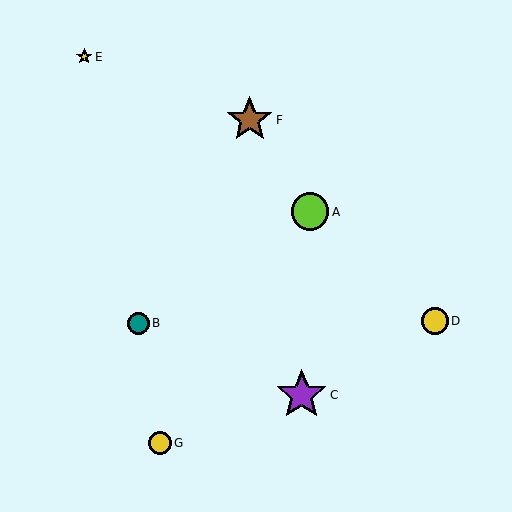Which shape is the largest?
The purple star (labeled C) is the largest.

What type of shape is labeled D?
Shape D is a yellow circle.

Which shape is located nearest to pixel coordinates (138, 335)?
The teal circle (labeled B) at (139, 323) is nearest to that location.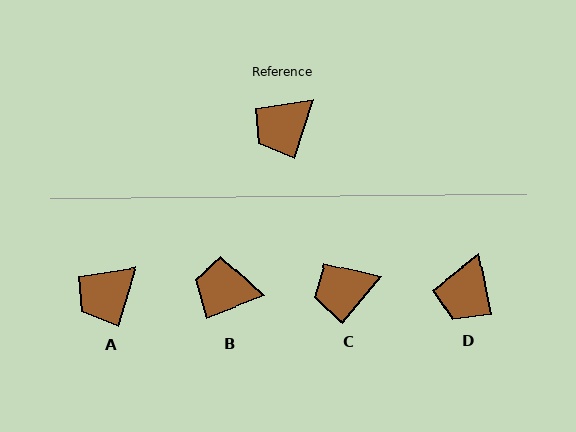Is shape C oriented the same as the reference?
No, it is off by about 22 degrees.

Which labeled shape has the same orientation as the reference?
A.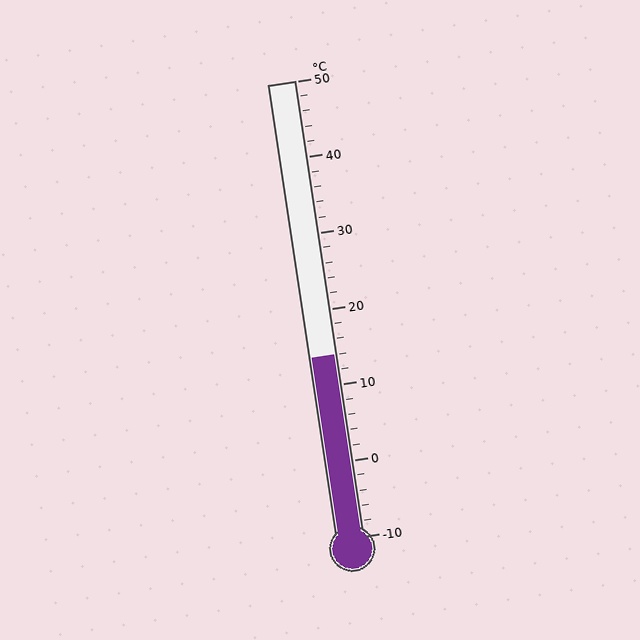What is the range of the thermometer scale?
The thermometer scale ranges from -10°C to 50°C.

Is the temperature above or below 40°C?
The temperature is below 40°C.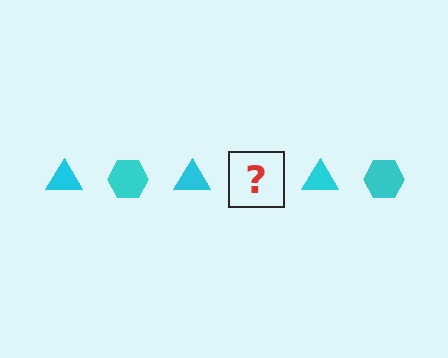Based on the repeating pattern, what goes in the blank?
The blank should be a cyan hexagon.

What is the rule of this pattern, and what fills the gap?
The rule is that the pattern cycles through triangle, hexagon shapes in cyan. The gap should be filled with a cyan hexagon.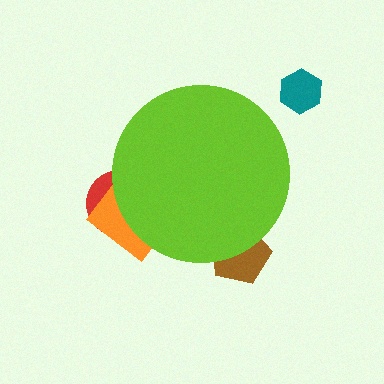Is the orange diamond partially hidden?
Yes, the orange diamond is partially hidden behind the lime circle.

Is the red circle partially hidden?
Yes, the red circle is partially hidden behind the lime circle.